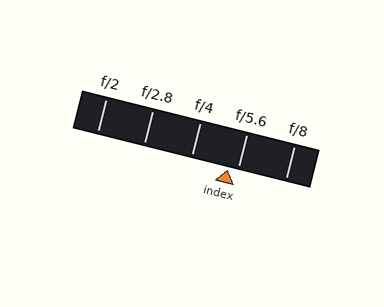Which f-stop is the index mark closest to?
The index mark is closest to f/5.6.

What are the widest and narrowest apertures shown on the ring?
The widest aperture shown is f/2 and the narrowest is f/8.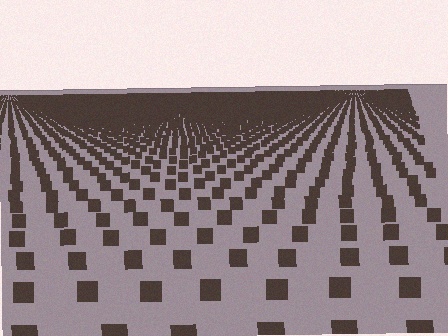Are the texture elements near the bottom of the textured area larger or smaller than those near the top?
Larger. Near the bottom, elements are closer to the viewer and appear at a bigger on-screen size.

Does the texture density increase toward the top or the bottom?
Density increases toward the top.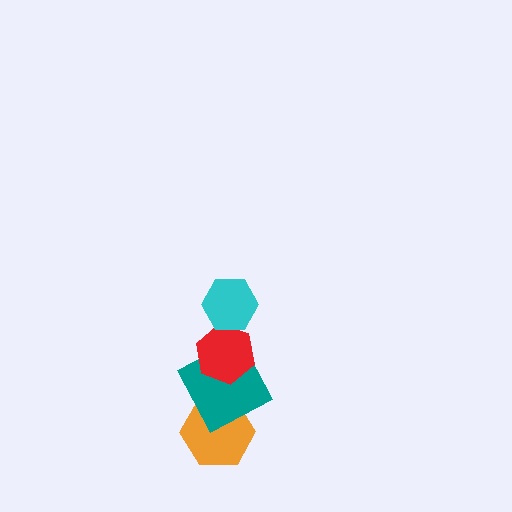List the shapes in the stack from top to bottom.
From top to bottom: the cyan hexagon, the red hexagon, the teal square, the orange hexagon.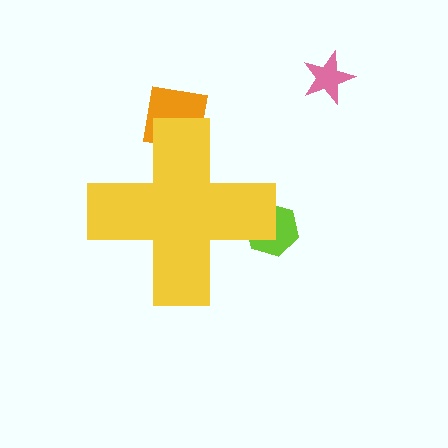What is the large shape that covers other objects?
A yellow cross.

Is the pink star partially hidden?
No, the pink star is fully visible.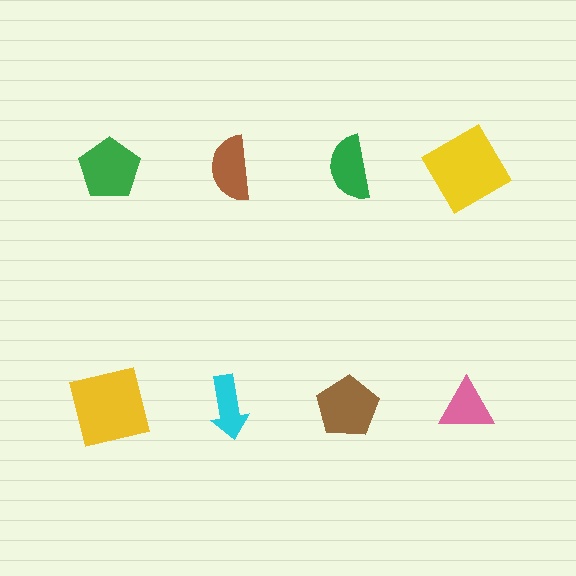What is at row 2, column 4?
A pink triangle.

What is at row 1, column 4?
A yellow diamond.